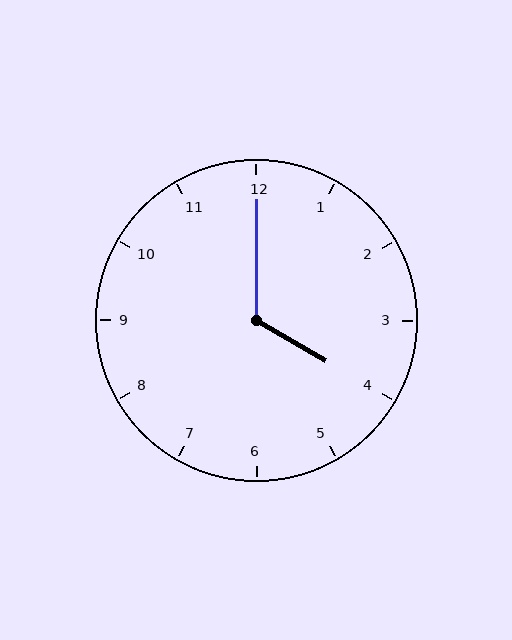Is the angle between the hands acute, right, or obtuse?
It is obtuse.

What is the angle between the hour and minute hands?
Approximately 120 degrees.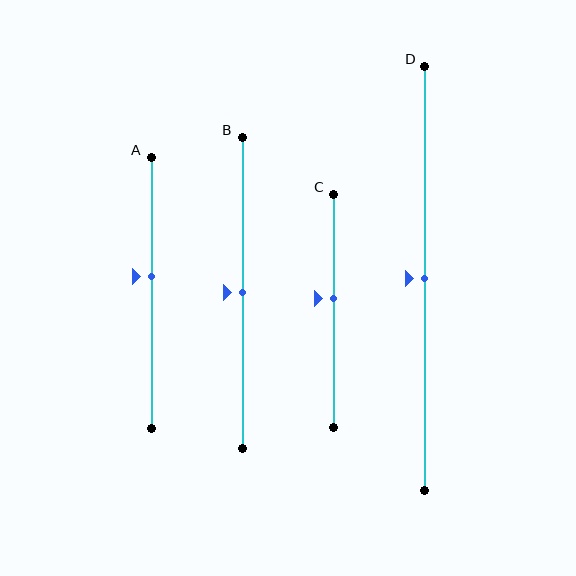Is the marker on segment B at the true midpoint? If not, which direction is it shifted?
Yes, the marker on segment B is at the true midpoint.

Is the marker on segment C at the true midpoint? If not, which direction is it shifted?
No, the marker on segment C is shifted upward by about 5% of the segment length.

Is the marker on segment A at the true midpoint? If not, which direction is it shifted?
No, the marker on segment A is shifted upward by about 6% of the segment length.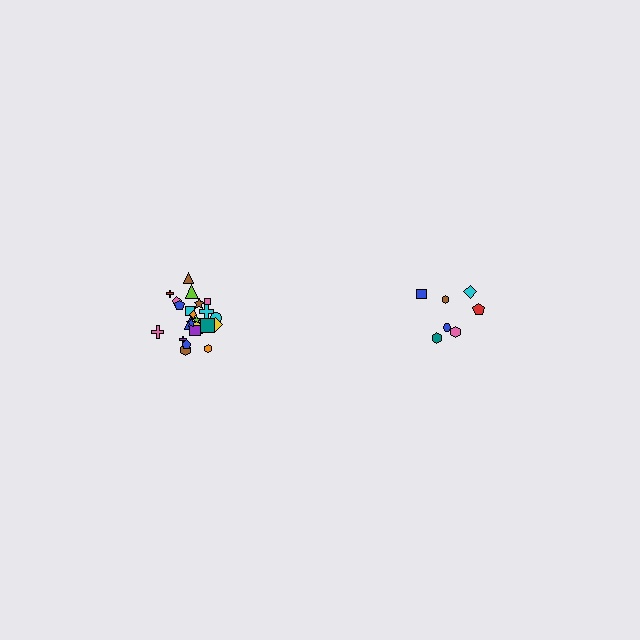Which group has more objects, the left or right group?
The left group.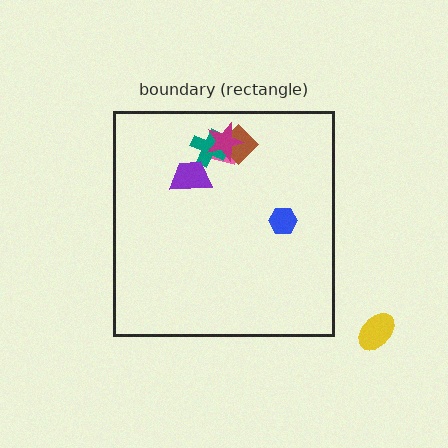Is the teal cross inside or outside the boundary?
Inside.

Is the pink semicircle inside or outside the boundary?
Inside.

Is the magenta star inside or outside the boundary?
Inside.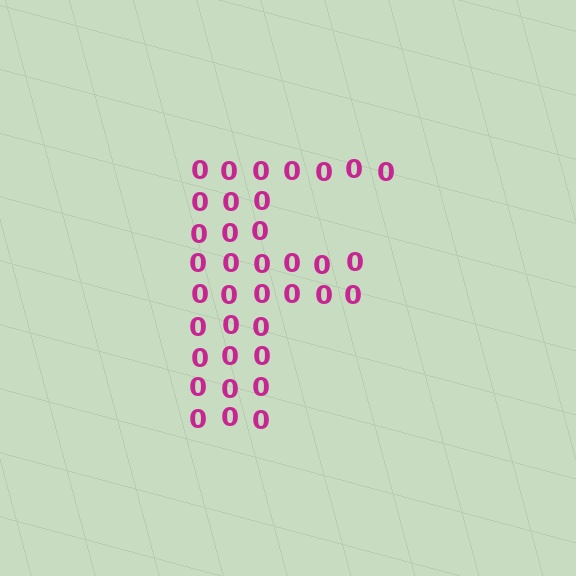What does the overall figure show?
The overall figure shows the letter F.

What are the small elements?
The small elements are digit 0's.